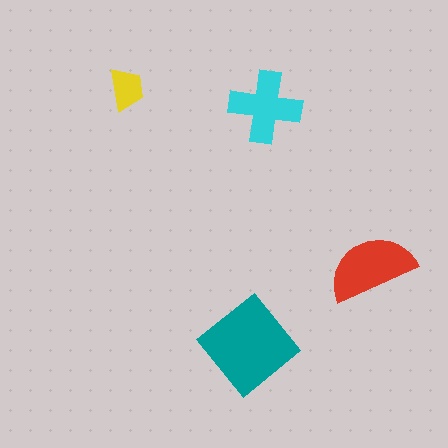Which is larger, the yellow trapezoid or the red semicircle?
The red semicircle.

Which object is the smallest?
The yellow trapezoid.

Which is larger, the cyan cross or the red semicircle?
The red semicircle.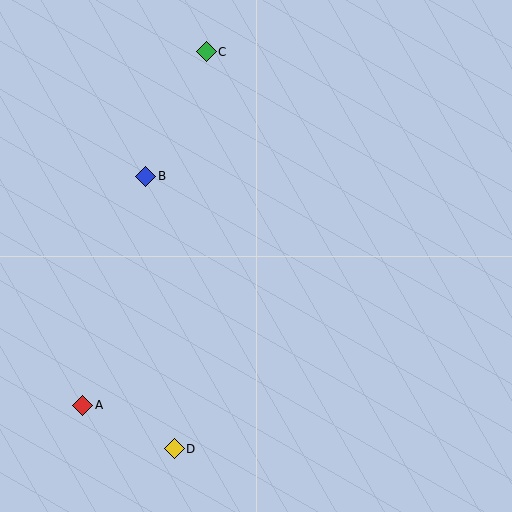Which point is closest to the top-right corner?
Point C is closest to the top-right corner.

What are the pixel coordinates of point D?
Point D is at (174, 449).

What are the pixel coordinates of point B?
Point B is at (146, 176).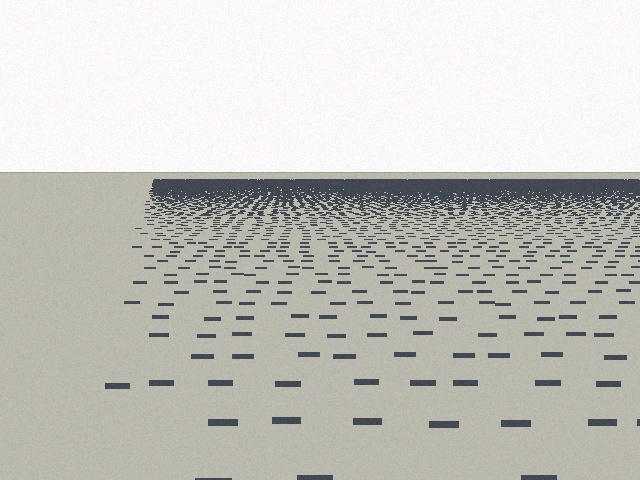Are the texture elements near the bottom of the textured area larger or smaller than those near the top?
Larger. Near the bottom, elements are closer to the viewer and appear at a bigger on-screen size.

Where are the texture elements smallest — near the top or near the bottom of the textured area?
Near the top.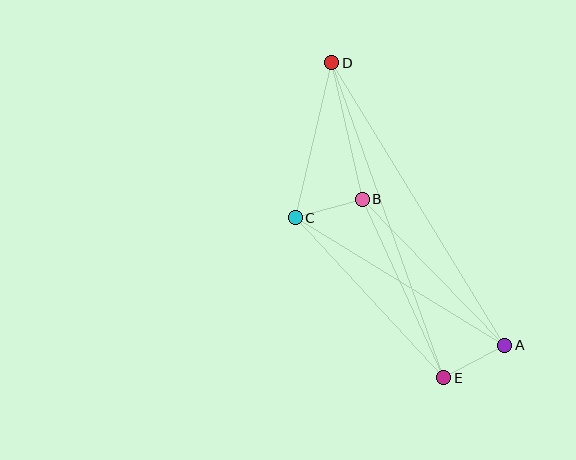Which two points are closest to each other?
Points A and E are closest to each other.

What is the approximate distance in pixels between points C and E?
The distance between C and E is approximately 219 pixels.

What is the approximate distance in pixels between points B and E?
The distance between B and E is approximately 196 pixels.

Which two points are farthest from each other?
Points D and E are farthest from each other.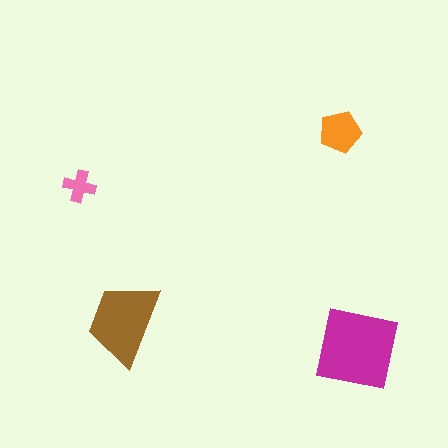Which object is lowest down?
The magenta square is bottommost.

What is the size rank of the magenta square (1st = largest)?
1st.